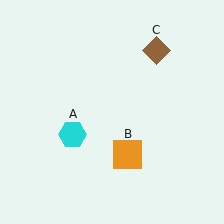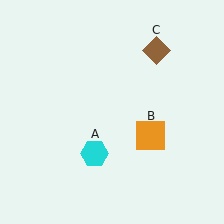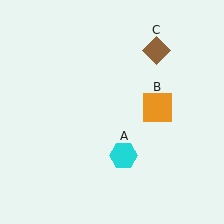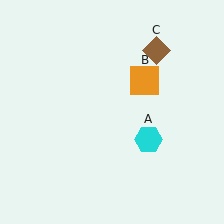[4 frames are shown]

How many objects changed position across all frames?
2 objects changed position: cyan hexagon (object A), orange square (object B).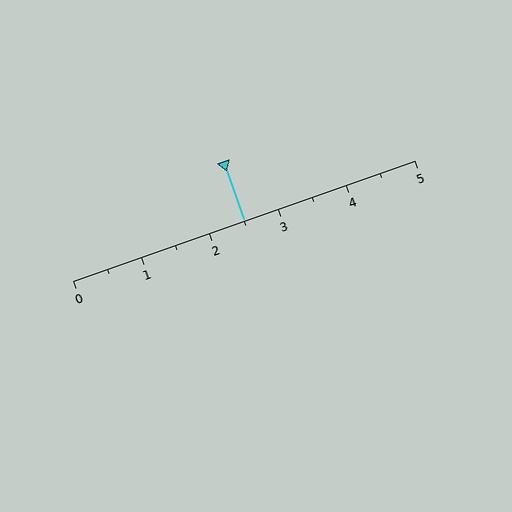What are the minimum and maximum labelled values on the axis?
The axis runs from 0 to 5.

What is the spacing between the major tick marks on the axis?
The major ticks are spaced 1 apart.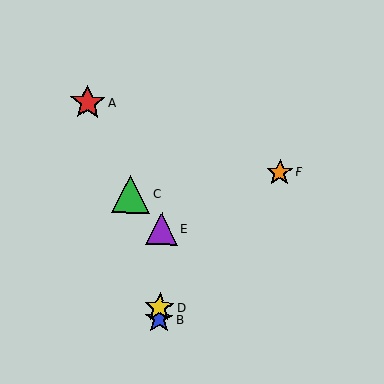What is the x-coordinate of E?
Object E is at x≈161.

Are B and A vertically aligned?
No, B is at x≈159 and A is at x≈88.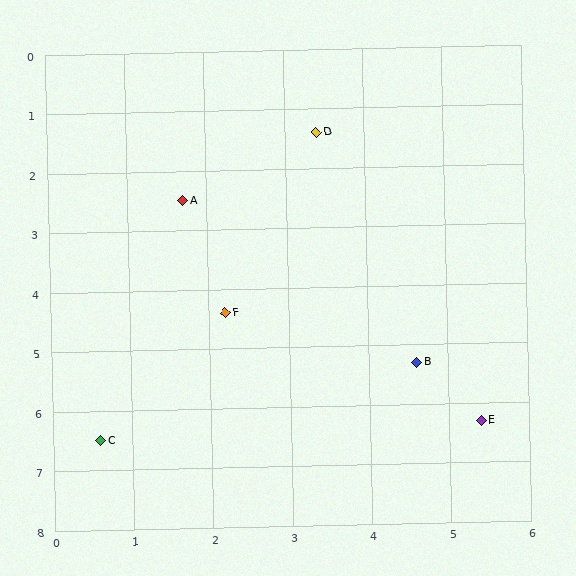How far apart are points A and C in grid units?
Points A and C are about 4.1 grid units apart.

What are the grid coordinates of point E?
Point E is at approximately (5.4, 6.3).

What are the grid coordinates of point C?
Point C is at approximately (0.6, 6.5).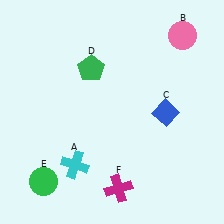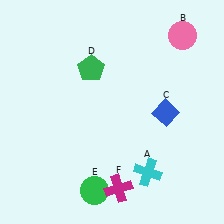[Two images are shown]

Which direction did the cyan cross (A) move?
The cyan cross (A) moved right.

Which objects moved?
The objects that moved are: the cyan cross (A), the green circle (E).